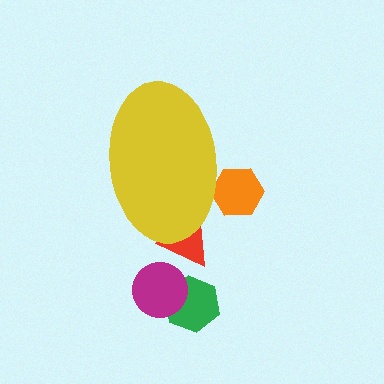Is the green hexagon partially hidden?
No, the green hexagon is fully visible.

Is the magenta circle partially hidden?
No, the magenta circle is fully visible.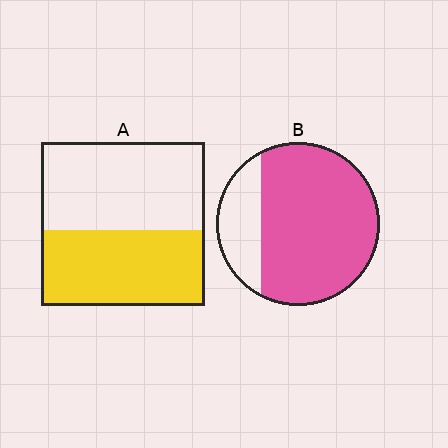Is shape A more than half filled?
Roughly half.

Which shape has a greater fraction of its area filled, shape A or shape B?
Shape B.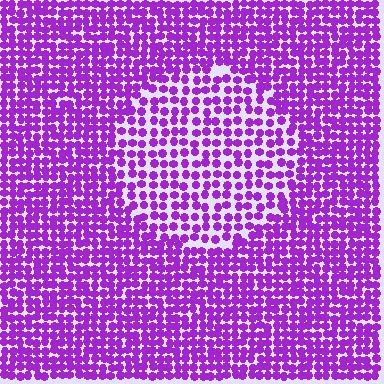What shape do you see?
I see a circle.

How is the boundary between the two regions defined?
The boundary is defined by a change in element density (approximately 1.6x ratio). All elements are the same color, size, and shape.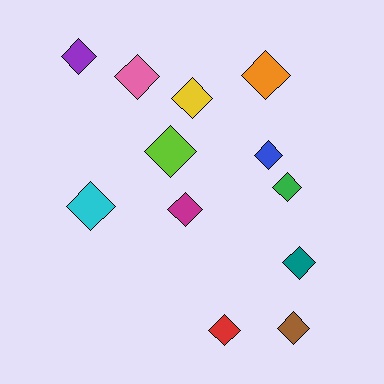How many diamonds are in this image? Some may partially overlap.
There are 12 diamonds.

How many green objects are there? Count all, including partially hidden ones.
There is 1 green object.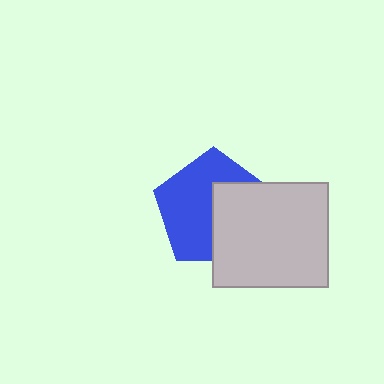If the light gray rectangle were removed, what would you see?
You would see the complete blue pentagon.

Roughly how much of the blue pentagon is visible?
About half of it is visible (roughly 57%).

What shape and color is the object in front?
The object in front is a light gray rectangle.